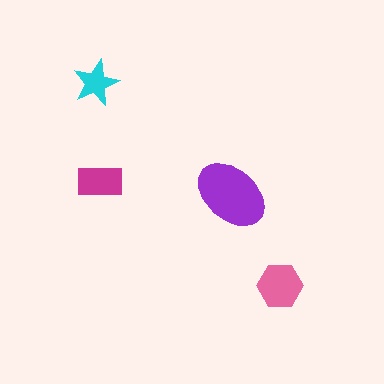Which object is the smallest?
The cyan star.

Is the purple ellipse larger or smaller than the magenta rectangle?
Larger.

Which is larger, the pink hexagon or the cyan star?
The pink hexagon.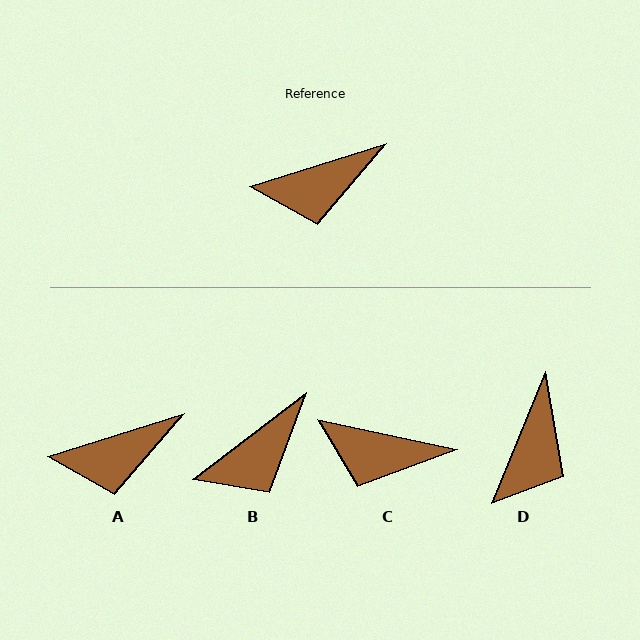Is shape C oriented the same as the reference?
No, it is off by about 29 degrees.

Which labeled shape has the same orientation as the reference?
A.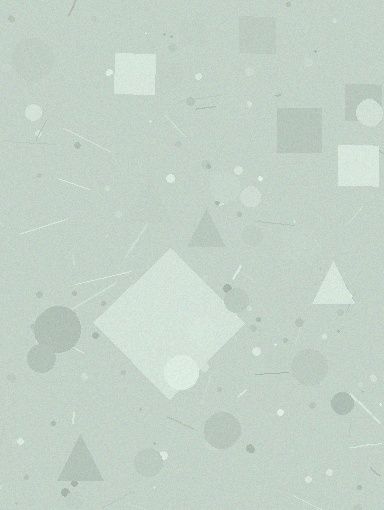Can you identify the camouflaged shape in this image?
The camouflaged shape is a diamond.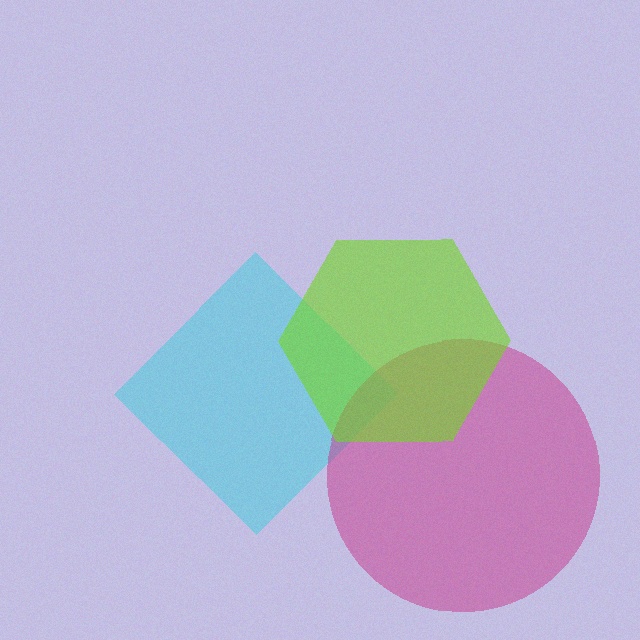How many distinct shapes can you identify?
There are 3 distinct shapes: a cyan diamond, a magenta circle, a lime hexagon.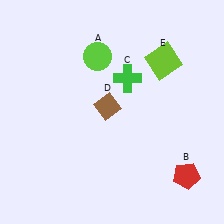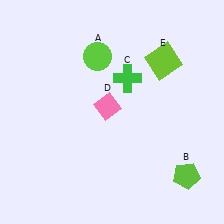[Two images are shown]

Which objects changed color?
B changed from red to lime. D changed from brown to pink.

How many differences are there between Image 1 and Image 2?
There are 2 differences between the two images.